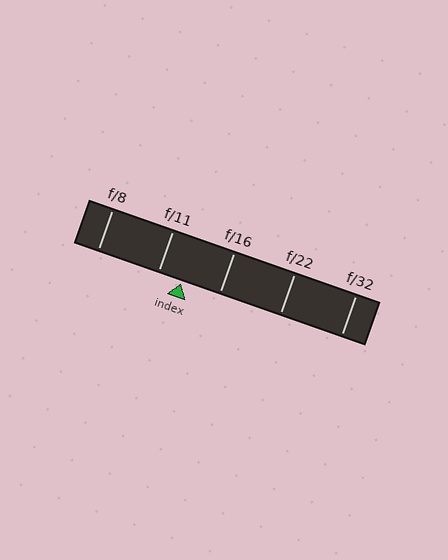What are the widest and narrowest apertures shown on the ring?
The widest aperture shown is f/8 and the narrowest is f/32.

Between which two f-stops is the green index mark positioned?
The index mark is between f/11 and f/16.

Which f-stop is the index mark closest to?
The index mark is closest to f/11.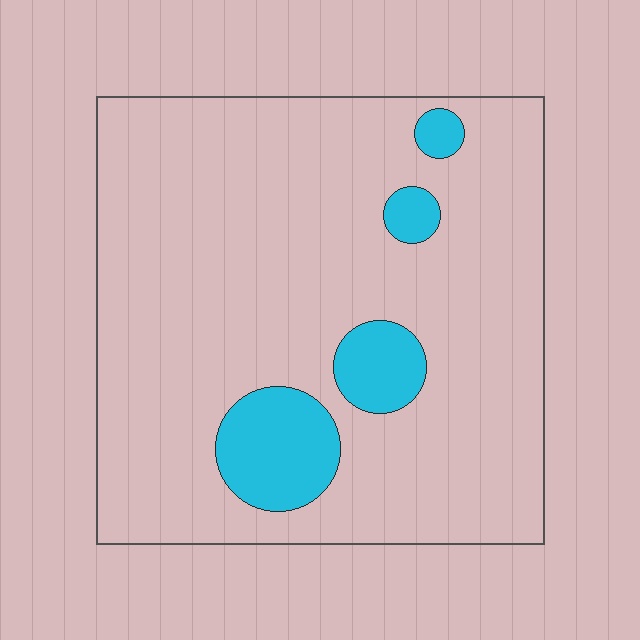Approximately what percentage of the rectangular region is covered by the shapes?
Approximately 10%.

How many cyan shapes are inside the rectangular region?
4.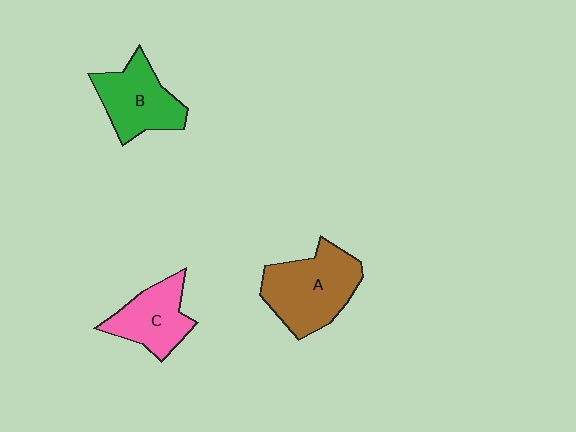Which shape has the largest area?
Shape A (brown).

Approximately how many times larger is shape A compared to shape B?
Approximately 1.3 times.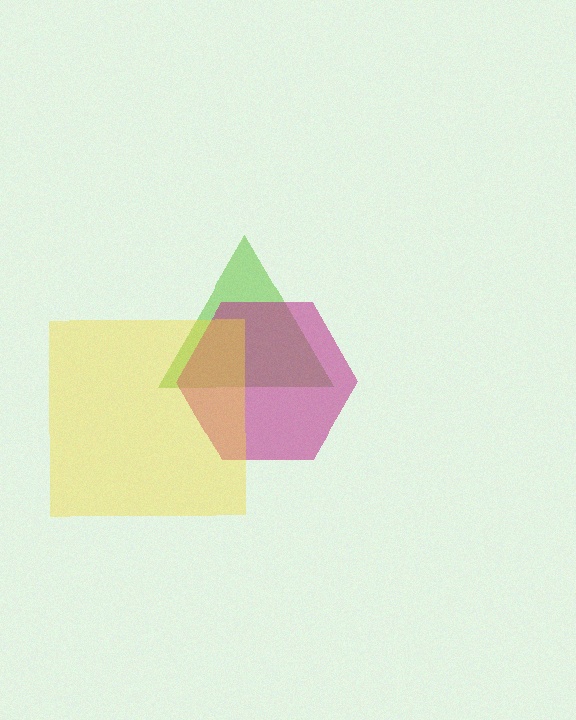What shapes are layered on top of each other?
The layered shapes are: a lime triangle, a magenta hexagon, a yellow square.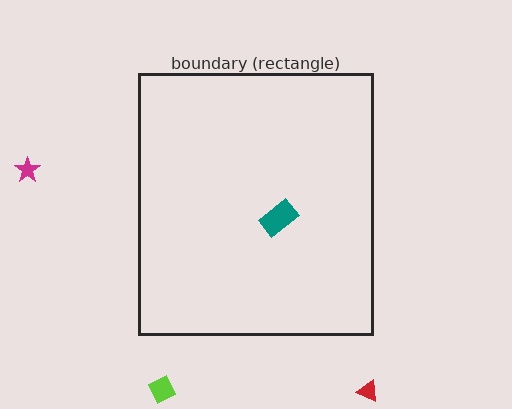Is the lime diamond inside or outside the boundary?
Outside.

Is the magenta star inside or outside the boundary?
Outside.